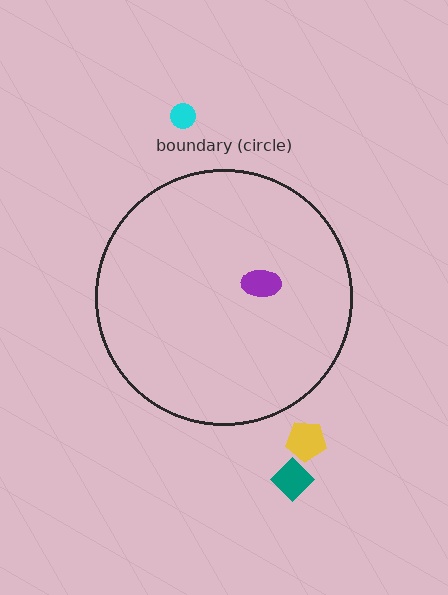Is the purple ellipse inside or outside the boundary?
Inside.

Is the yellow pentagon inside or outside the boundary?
Outside.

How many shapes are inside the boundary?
1 inside, 3 outside.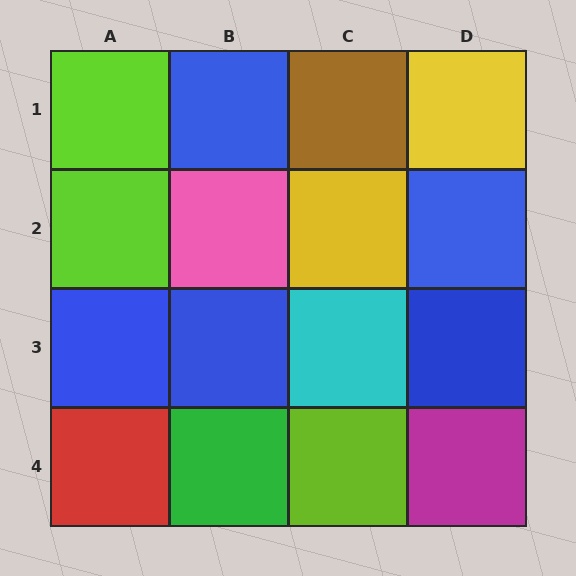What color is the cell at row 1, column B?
Blue.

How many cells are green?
1 cell is green.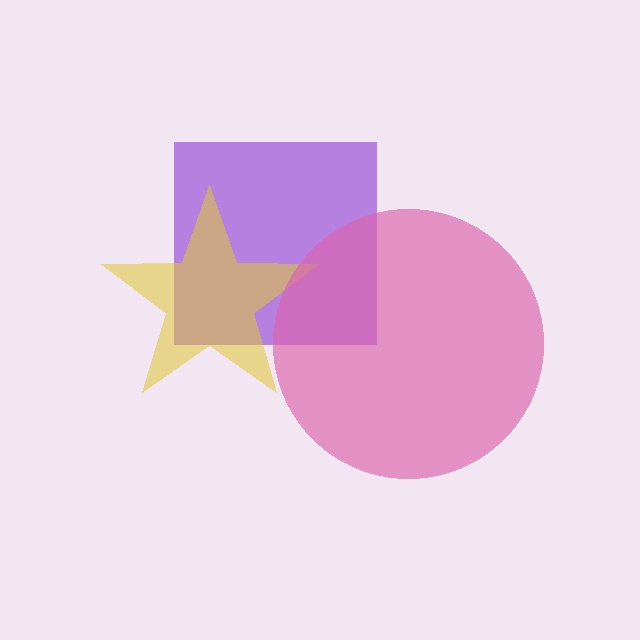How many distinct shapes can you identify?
There are 3 distinct shapes: a purple square, a yellow star, a pink circle.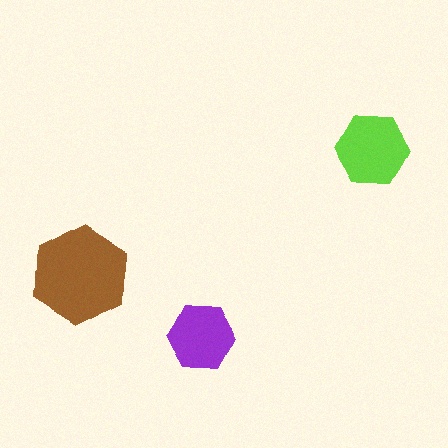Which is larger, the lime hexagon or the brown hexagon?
The brown one.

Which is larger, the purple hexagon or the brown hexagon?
The brown one.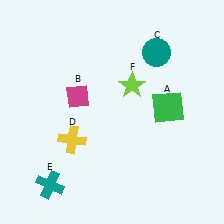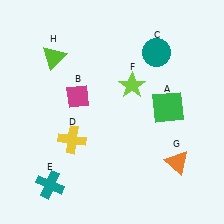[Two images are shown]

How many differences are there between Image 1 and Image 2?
There are 2 differences between the two images.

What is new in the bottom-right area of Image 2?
An orange triangle (G) was added in the bottom-right area of Image 2.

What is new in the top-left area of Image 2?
A lime triangle (H) was added in the top-left area of Image 2.